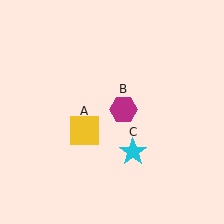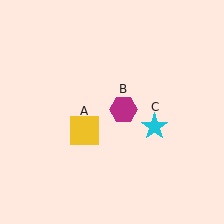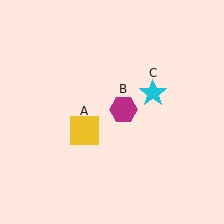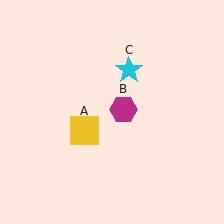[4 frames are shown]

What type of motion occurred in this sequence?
The cyan star (object C) rotated counterclockwise around the center of the scene.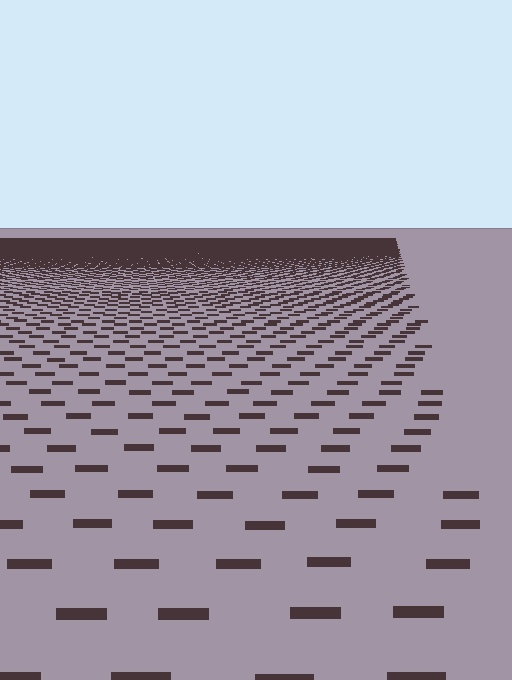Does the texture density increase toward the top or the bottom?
Density increases toward the top.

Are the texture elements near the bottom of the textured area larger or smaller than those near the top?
Larger. Near the bottom, elements are closer to the viewer and appear at a bigger on-screen size.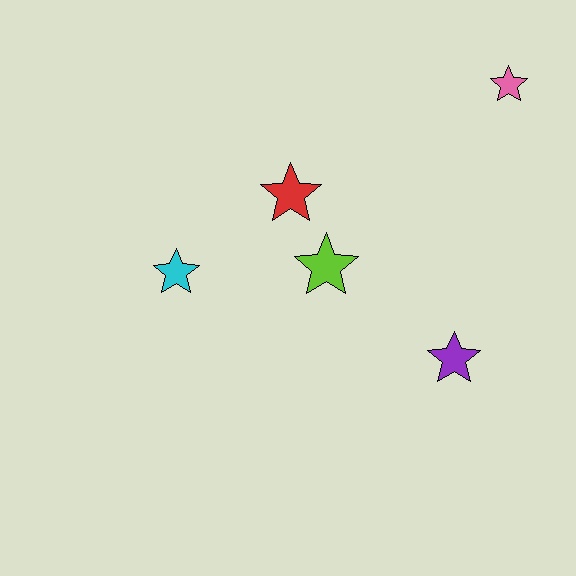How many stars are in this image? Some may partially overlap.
There are 5 stars.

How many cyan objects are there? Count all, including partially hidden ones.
There is 1 cyan object.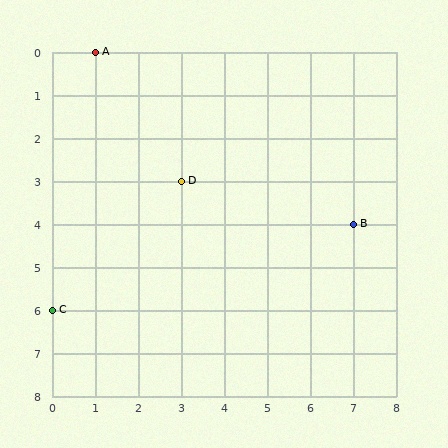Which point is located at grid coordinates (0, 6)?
Point C is at (0, 6).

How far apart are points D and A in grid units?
Points D and A are 2 columns and 3 rows apart (about 3.6 grid units diagonally).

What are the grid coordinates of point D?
Point D is at grid coordinates (3, 3).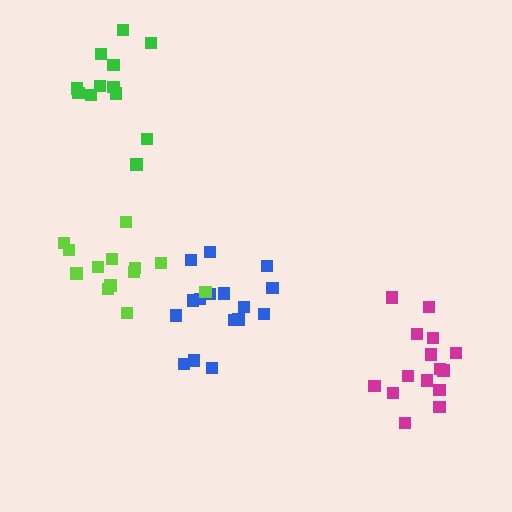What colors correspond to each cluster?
The clusters are colored: blue, green, magenta, lime.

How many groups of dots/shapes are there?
There are 4 groups.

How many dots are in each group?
Group 1: 16 dots, Group 2: 12 dots, Group 3: 15 dots, Group 4: 13 dots (56 total).